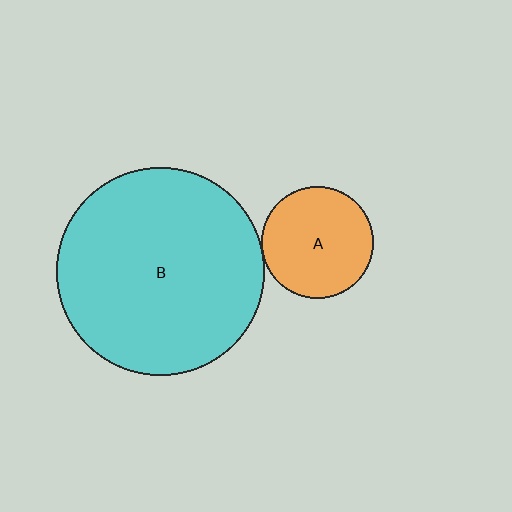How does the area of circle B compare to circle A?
Approximately 3.4 times.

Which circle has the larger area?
Circle B (cyan).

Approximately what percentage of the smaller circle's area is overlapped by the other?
Approximately 5%.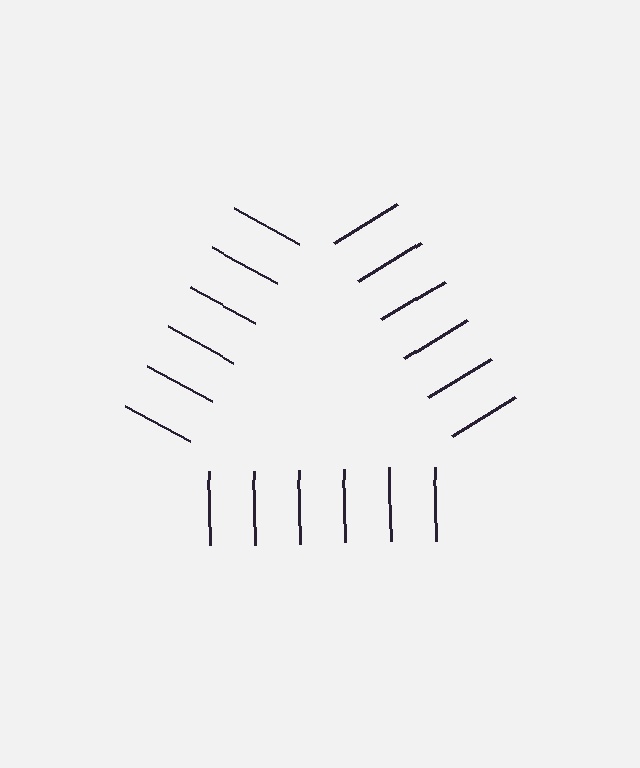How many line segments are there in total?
18 — 6 along each of the 3 edges.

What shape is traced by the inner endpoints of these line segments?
An illusory triangle — the line segments terminate on its edges but no continuous stroke is drawn.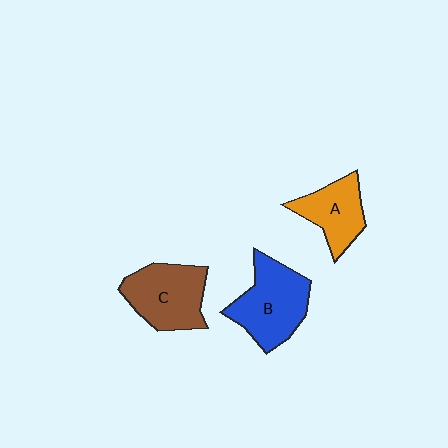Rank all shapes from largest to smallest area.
From largest to smallest: B (blue), C (brown), A (orange).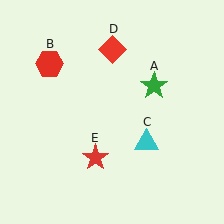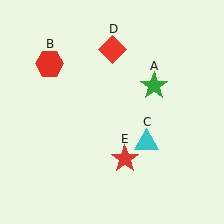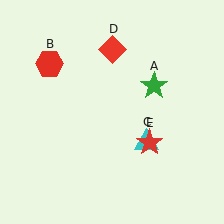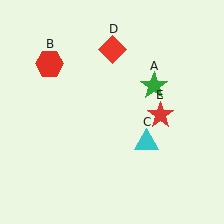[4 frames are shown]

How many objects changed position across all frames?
1 object changed position: red star (object E).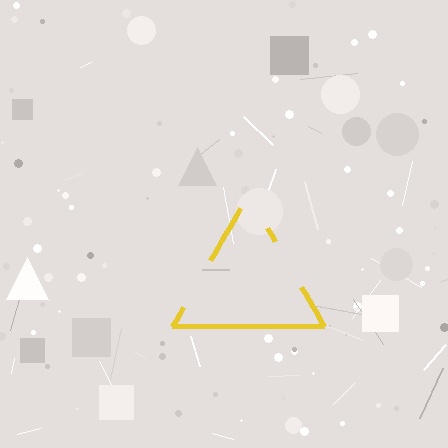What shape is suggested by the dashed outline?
The dashed outline suggests a triangle.